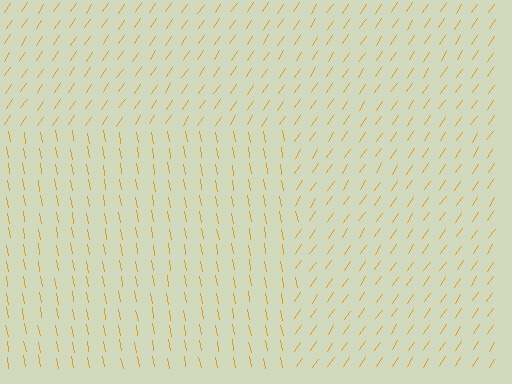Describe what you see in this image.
The image is filled with small orange line segments. A rectangle region in the image has lines oriented differently from the surrounding lines, creating a visible texture boundary.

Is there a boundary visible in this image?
Yes, there is a texture boundary formed by a change in line orientation.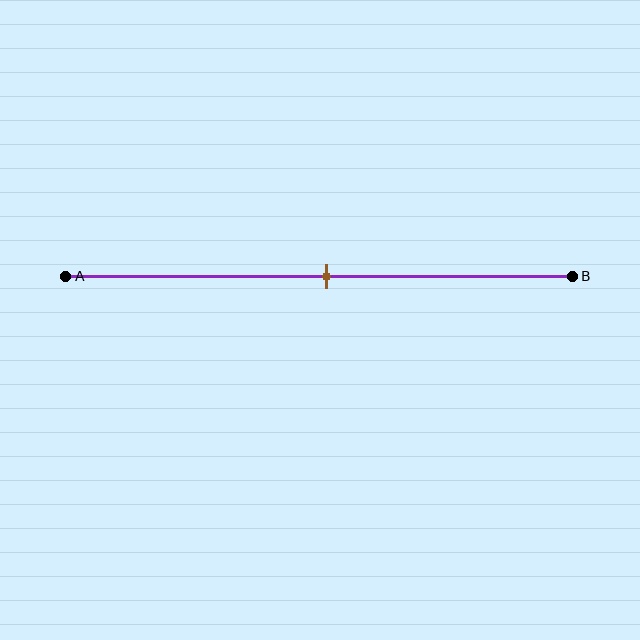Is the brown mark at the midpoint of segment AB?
Yes, the mark is approximately at the midpoint.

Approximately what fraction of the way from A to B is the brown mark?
The brown mark is approximately 50% of the way from A to B.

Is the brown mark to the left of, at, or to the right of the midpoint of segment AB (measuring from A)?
The brown mark is approximately at the midpoint of segment AB.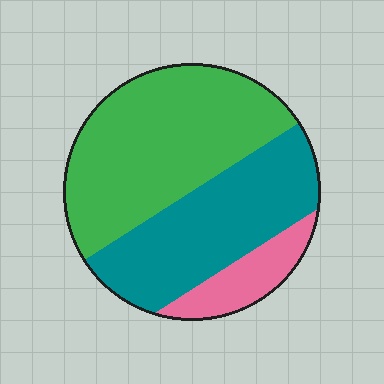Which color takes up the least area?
Pink, at roughly 10%.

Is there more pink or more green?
Green.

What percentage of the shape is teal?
Teal covers around 40% of the shape.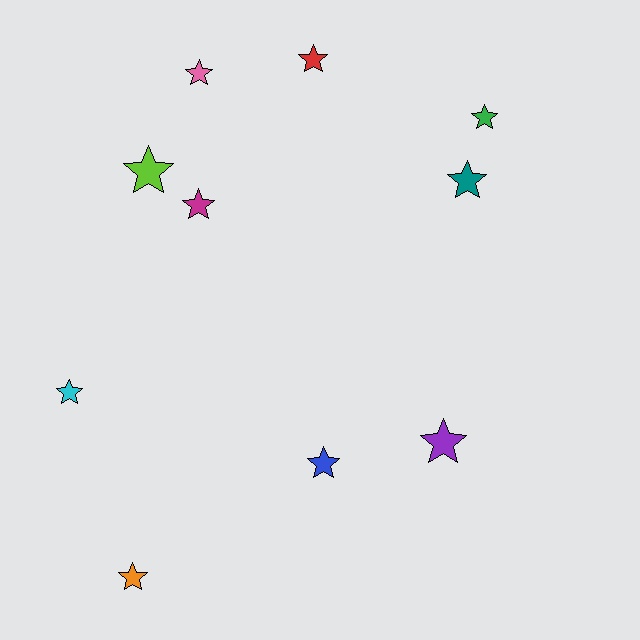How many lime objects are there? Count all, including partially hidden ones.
There is 1 lime object.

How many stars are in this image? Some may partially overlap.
There are 10 stars.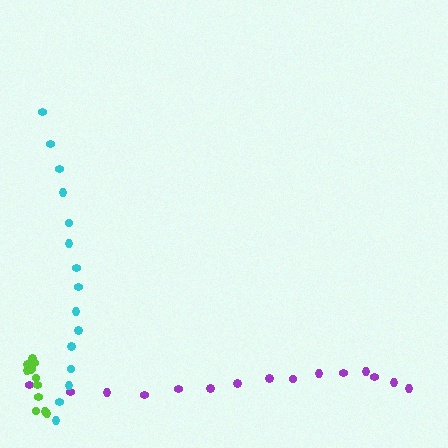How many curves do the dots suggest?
There are 3 distinct paths.